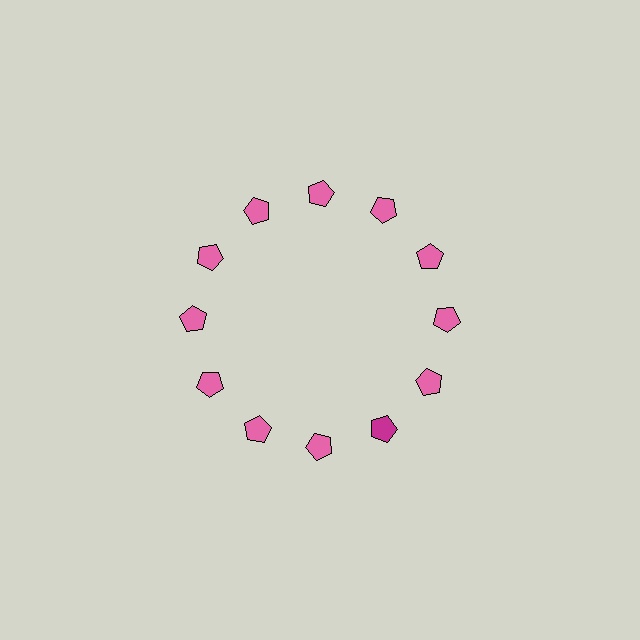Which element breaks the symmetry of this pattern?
The magenta pentagon at roughly the 5 o'clock position breaks the symmetry. All other shapes are pink pentagons.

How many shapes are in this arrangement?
There are 12 shapes arranged in a ring pattern.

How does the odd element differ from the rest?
It has a different color: magenta instead of pink.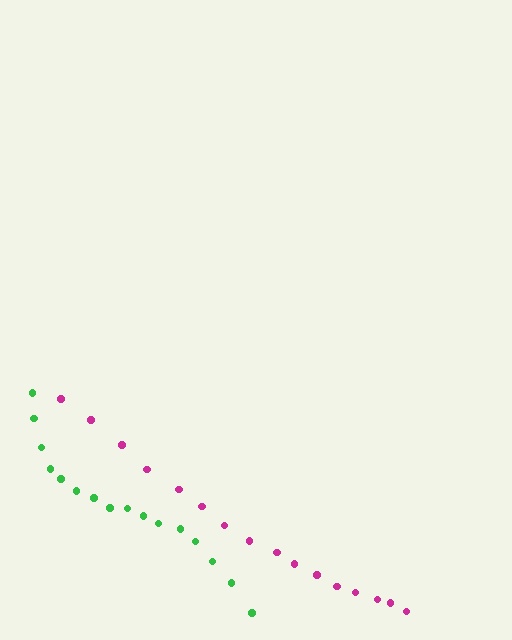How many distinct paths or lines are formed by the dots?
There are 2 distinct paths.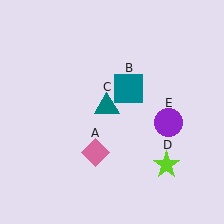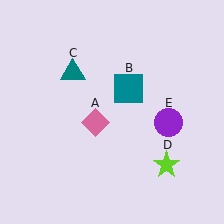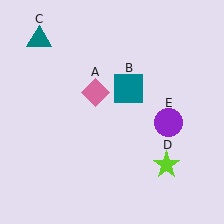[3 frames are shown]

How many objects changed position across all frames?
2 objects changed position: pink diamond (object A), teal triangle (object C).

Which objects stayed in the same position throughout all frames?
Teal square (object B) and lime star (object D) and purple circle (object E) remained stationary.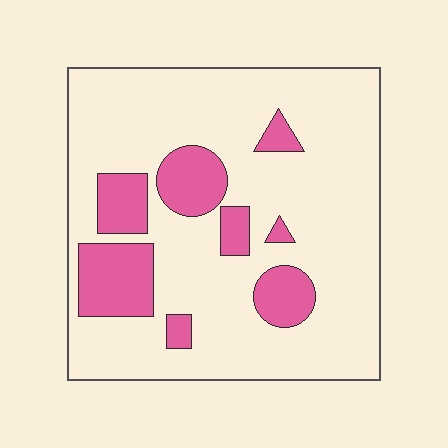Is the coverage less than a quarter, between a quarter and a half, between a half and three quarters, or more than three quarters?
Less than a quarter.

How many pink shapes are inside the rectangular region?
8.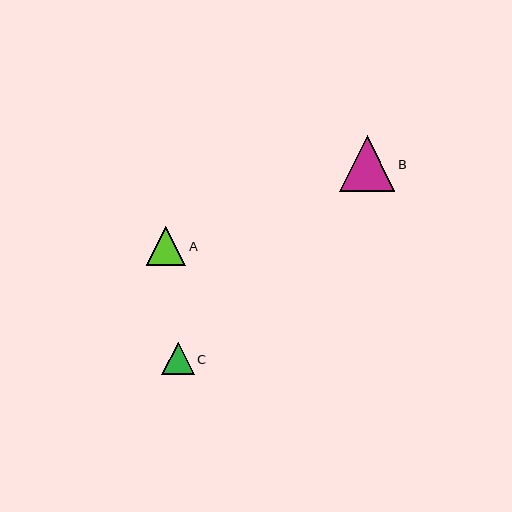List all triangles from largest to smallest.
From largest to smallest: B, A, C.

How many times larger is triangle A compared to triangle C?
Triangle A is approximately 1.2 times the size of triangle C.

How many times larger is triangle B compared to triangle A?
Triangle B is approximately 1.4 times the size of triangle A.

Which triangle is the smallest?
Triangle C is the smallest with a size of approximately 32 pixels.